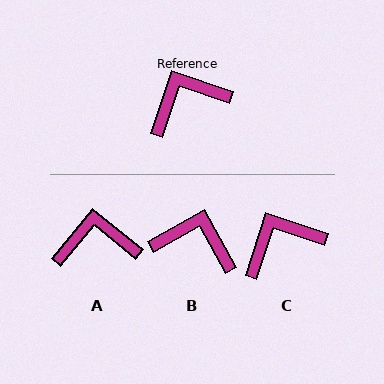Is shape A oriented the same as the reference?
No, it is off by about 21 degrees.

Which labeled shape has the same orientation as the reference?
C.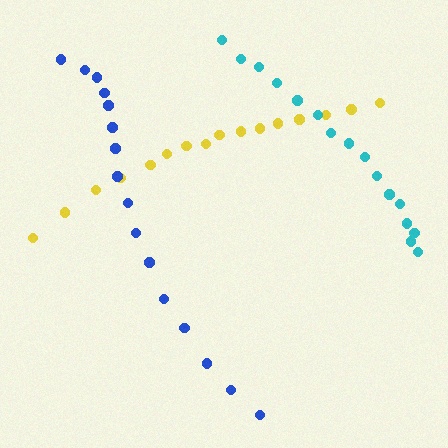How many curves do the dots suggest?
There are 3 distinct paths.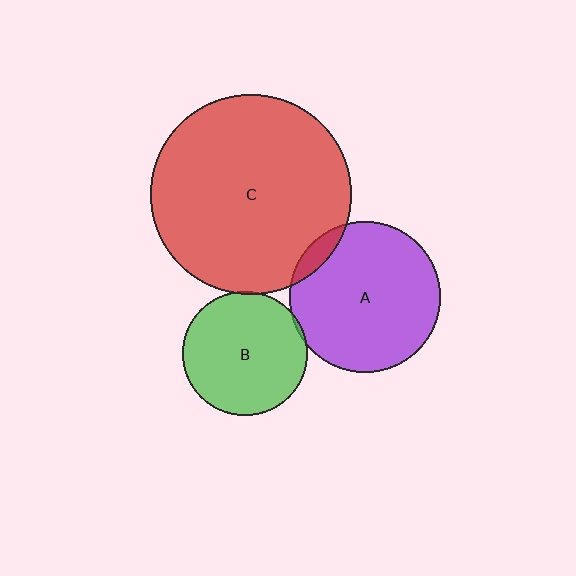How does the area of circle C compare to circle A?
Approximately 1.8 times.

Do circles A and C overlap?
Yes.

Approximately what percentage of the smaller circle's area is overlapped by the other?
Approximately 5%.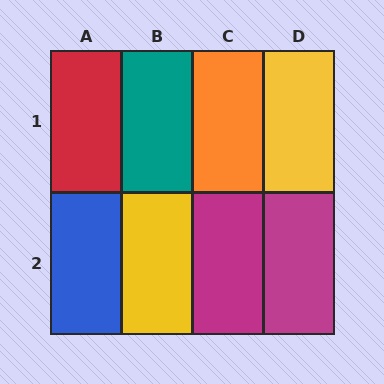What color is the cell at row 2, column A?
Blue.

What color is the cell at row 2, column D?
Magenta.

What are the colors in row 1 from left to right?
Red, teal, orange, yellow.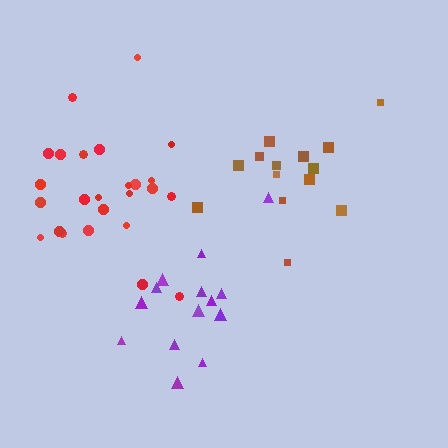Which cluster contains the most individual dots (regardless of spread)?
Red (25).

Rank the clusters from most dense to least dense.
red, purple, brown.